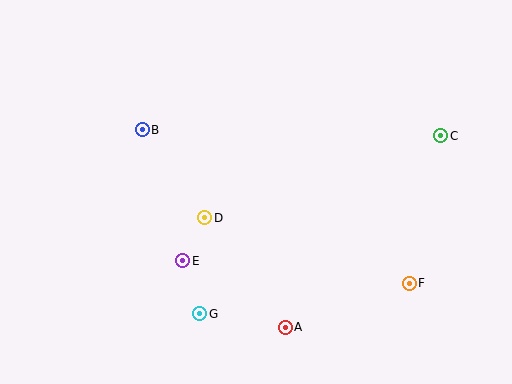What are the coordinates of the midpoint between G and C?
The midpoint between G and C is at (320, 225).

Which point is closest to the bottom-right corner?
Point F is closest to the bottom-right corner.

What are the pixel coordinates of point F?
Point F is at (409, 283).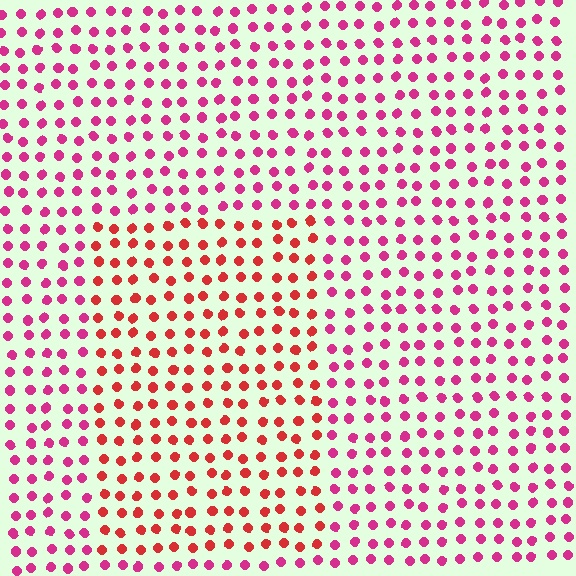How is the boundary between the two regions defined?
The boundary is defined purely by a slight shift in hue (about 33 degrees). Spacing, size, and orientation are identical on both sides.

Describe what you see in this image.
The image is filled with small magenta elements in a uniform arrangement. A rectangle-shaped region is visible where the elements are tinted to a slightly different hue, forming a subtle color boundary.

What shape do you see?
I see a rectangle.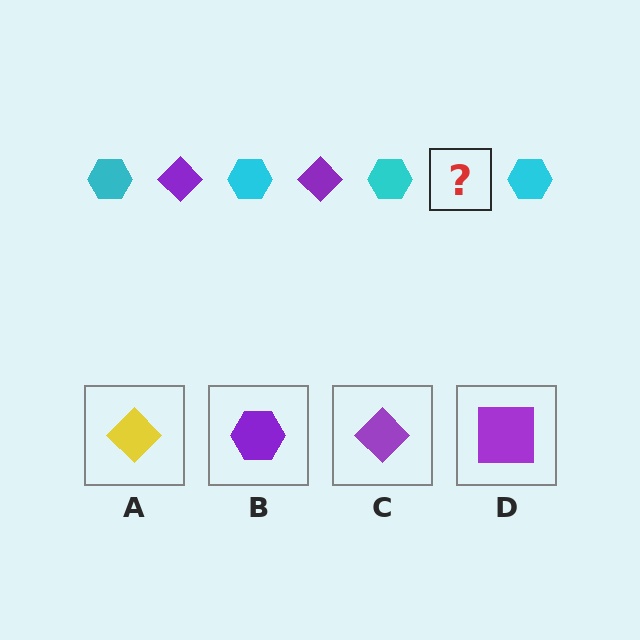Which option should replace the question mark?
Option C.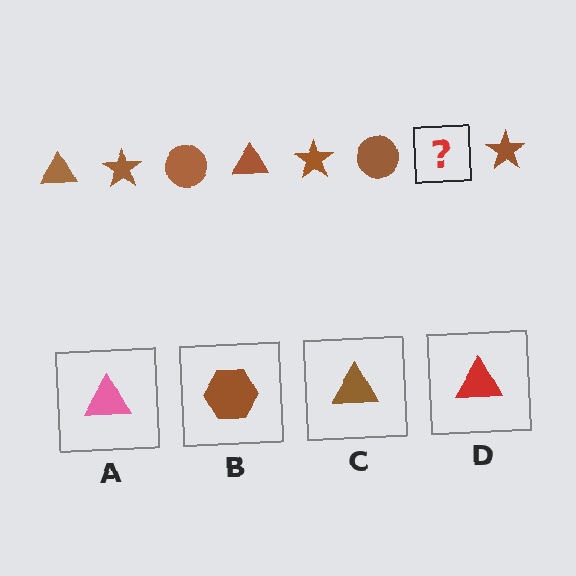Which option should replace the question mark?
Option C.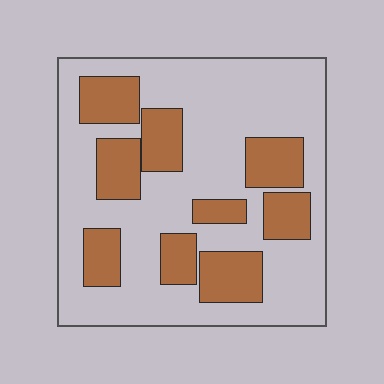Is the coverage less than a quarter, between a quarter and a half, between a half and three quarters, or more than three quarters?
Between a quarter and a half.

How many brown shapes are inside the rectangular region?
9.